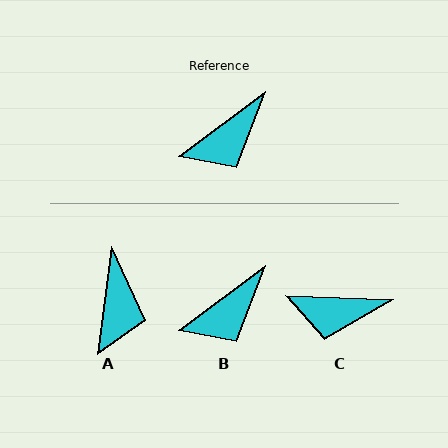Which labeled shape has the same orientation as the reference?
B.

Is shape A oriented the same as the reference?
No, it is off by about 46 degrees.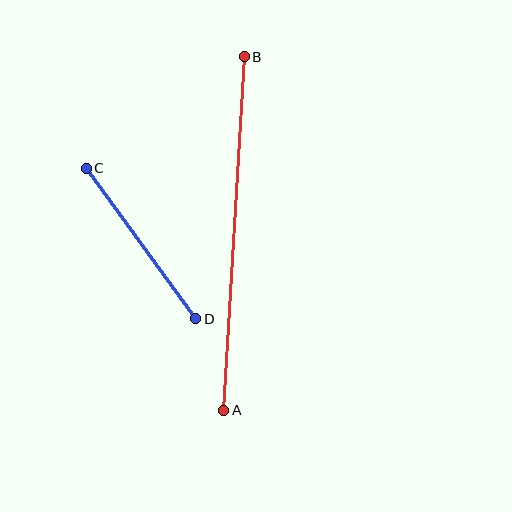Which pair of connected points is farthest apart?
Points A and B are farthest apart.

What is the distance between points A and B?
The distance is approximately 354 pixels.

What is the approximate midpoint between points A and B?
The midpoint is at approximately (234, 233) pixels.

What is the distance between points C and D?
The distance is approximately 186 pixels.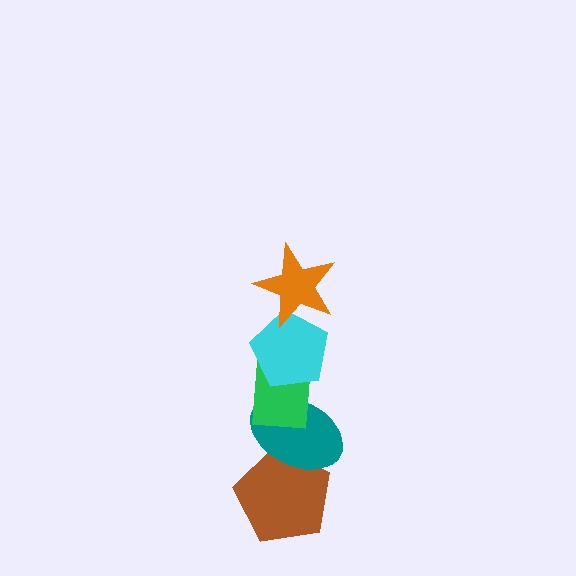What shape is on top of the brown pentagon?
The teal ellipse is on top of the brown pentagon.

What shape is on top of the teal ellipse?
The green rectangle is on top of the teal ellipse.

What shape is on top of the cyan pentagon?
The orange star is on top of the cyan pentagon.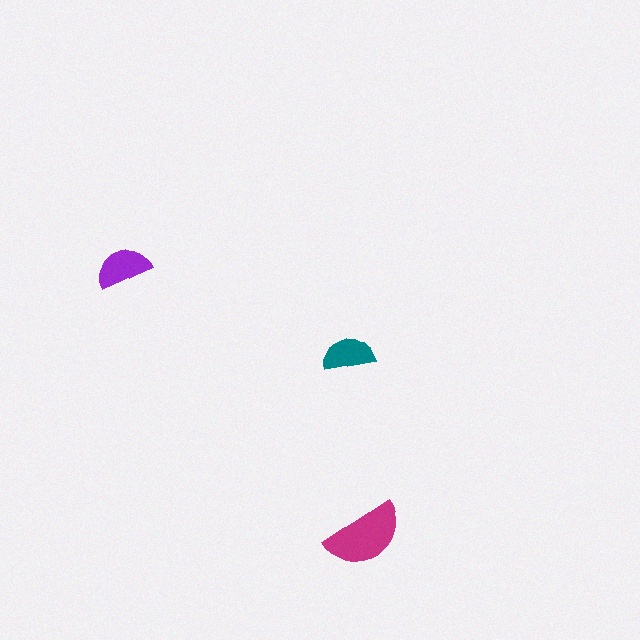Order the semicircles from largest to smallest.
the magenta one, the purple one, the teal one.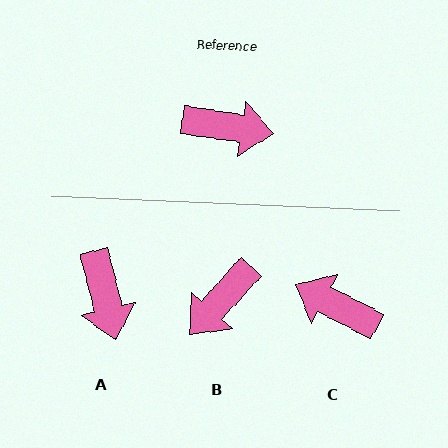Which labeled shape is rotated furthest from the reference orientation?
C, about 161 degrees away.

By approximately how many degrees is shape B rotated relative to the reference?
Approximately 123 degrees clockwise.